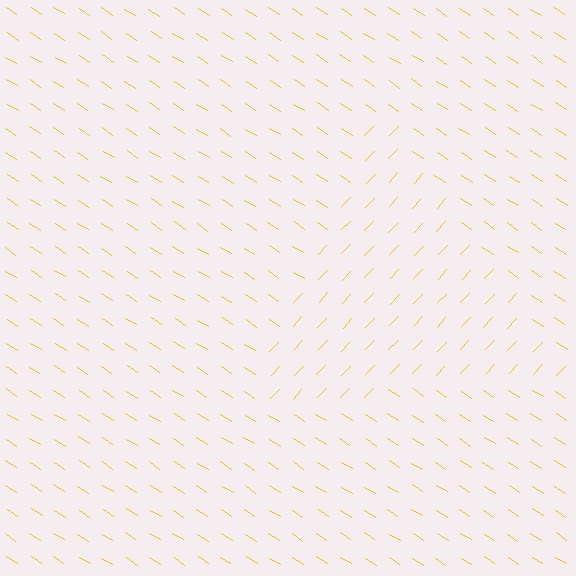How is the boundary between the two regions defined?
The boundary is defined purely by a change in line orientation (approximately 80 degrees difference). All lines are the same color and thickness.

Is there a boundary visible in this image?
Yes, there is a texture boundary formed by a change in line orientation.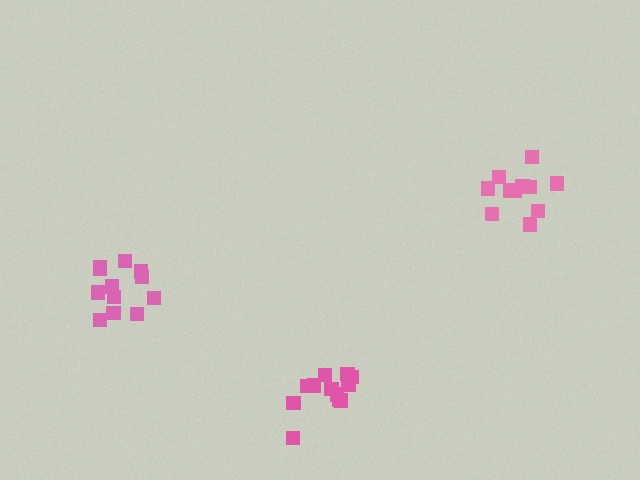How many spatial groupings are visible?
There are 3 spatial groupings.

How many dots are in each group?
Group 1: 12 dots, Group 2: 11 dots, Group 3: 12 dots (35 total).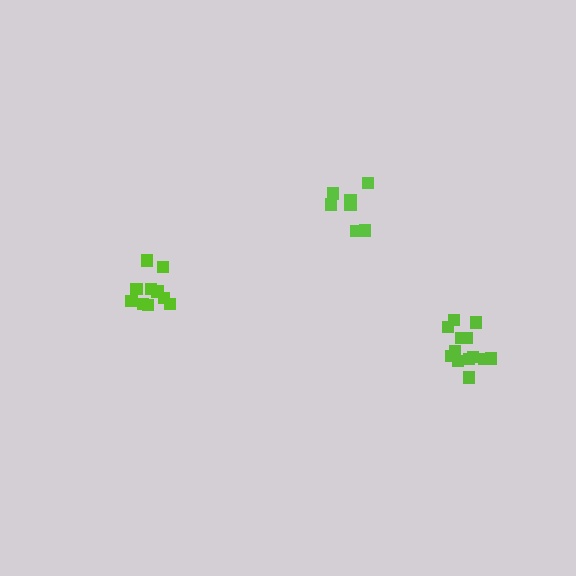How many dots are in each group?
Group 1: 7 dots, Group 2: 10 dots, Group 3: 13 dots (30 total).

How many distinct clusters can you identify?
There are 3 distinct clusters.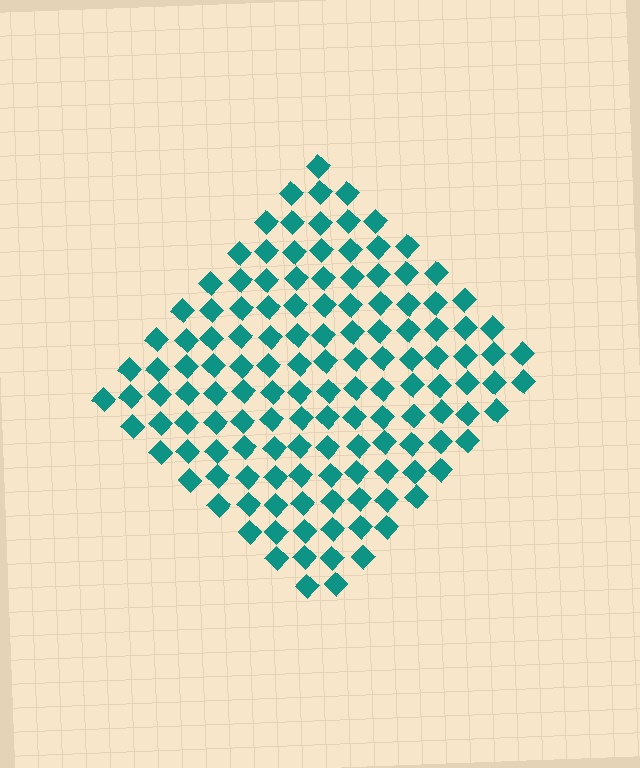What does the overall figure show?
The overall figure shows a diamond.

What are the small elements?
The small elements are diamonds.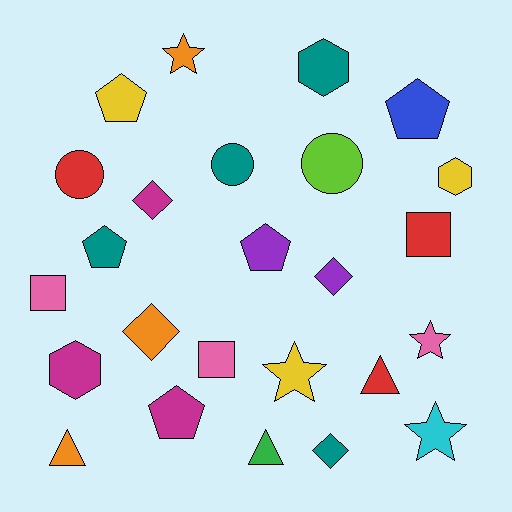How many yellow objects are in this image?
There are 3 yellow objects.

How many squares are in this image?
There are 3 squares.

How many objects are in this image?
There are 25 objects.